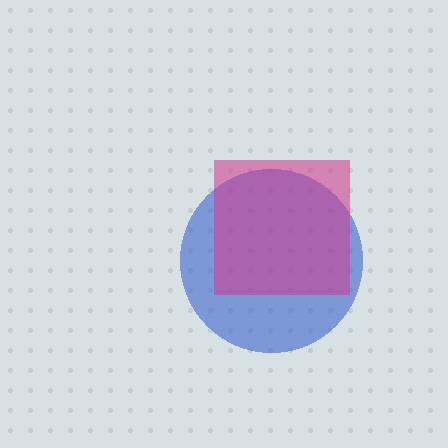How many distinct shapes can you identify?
There are 2 distinct shapes: a blue circle, a magenta square.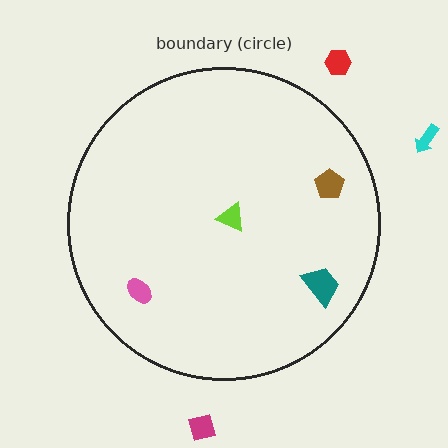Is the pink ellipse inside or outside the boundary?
Inside.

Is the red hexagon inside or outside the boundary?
Outside.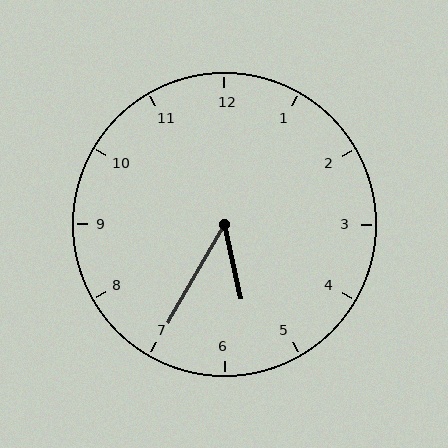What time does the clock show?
5:35.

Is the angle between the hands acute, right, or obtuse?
It is acute.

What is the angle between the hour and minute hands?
Approximately 42 degrees.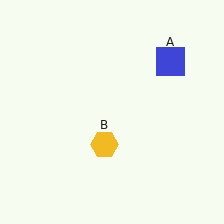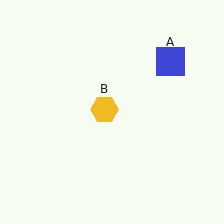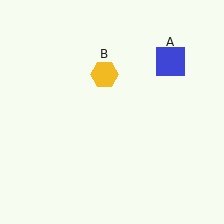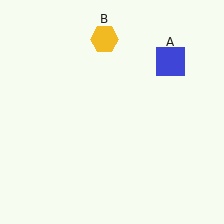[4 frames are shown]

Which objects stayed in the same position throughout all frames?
Blue square (object A) remained stationary.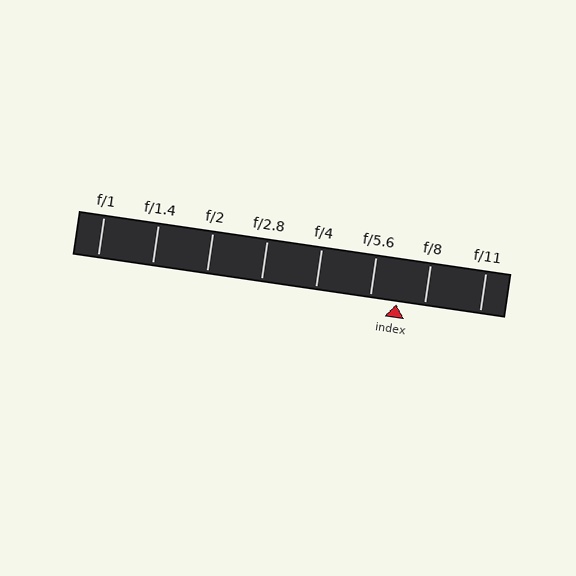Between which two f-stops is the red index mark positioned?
The index mark is between f/5.6 and f/8.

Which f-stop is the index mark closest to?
The index mark is closest to f/5.6.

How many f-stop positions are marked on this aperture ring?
There are 8 f-stop positions marked.